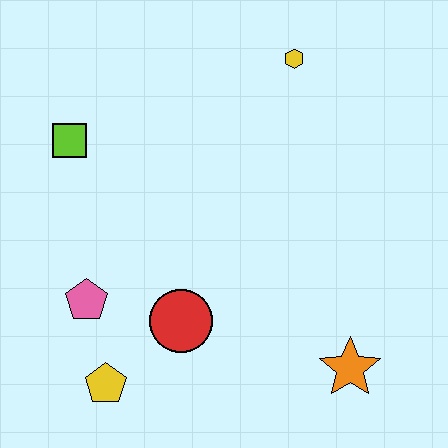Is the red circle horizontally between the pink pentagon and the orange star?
Yes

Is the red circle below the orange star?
No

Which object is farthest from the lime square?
The orange star is farthest from the lime square.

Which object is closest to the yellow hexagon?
The lime square is closest to the yellow hexagon.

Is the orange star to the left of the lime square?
No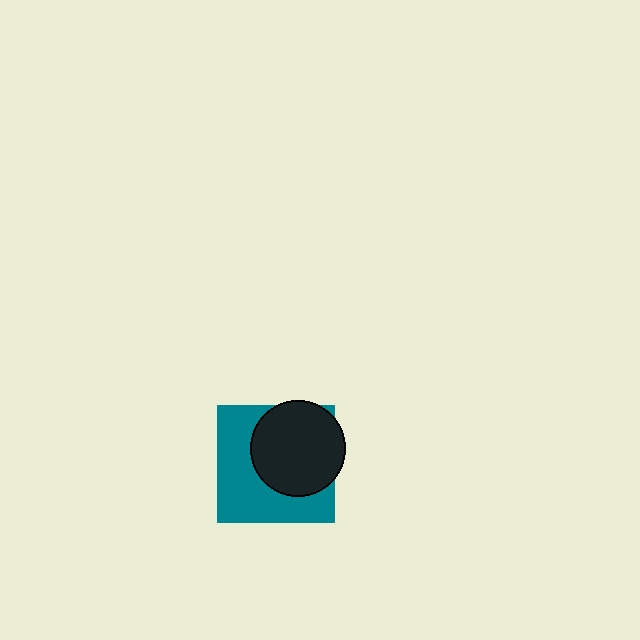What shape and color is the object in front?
The object in front is a black circle.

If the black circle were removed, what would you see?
You would see the complete teal square.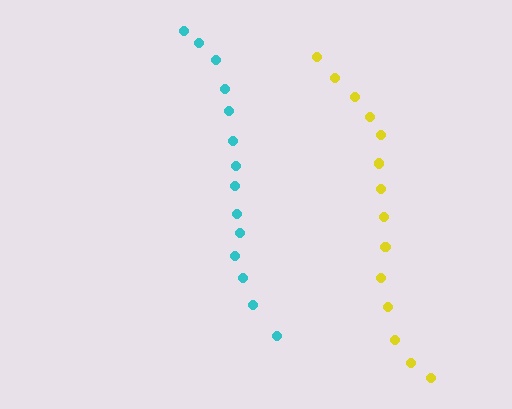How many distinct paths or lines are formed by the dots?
There are 2 distinct paths.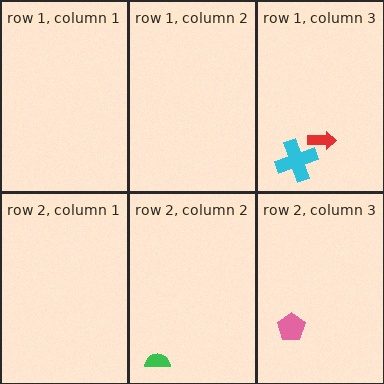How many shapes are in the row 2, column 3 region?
1.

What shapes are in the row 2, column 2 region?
The green semicircle.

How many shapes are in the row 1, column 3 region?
2.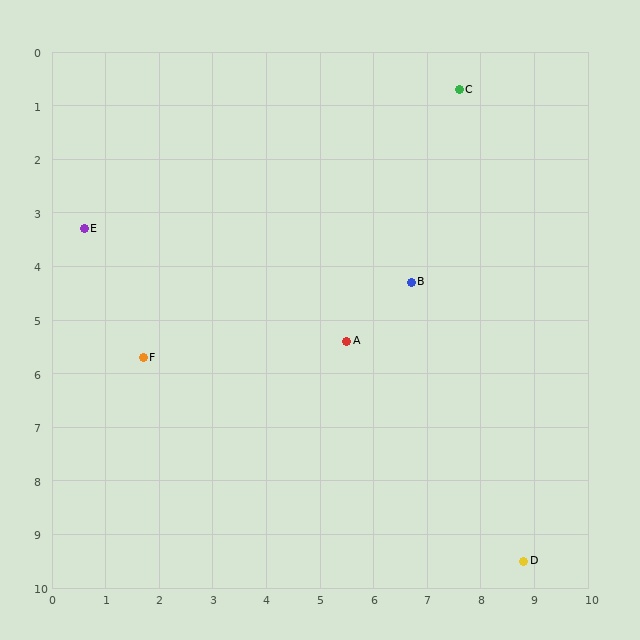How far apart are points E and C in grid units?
Points E and C are about 7.5 grid units apart.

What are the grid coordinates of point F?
Point F is at approximately (1.7, 5.7).